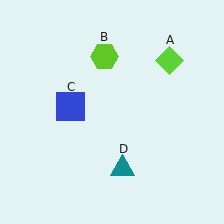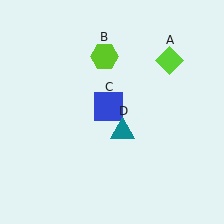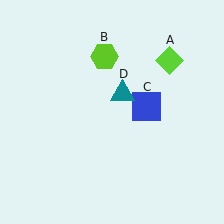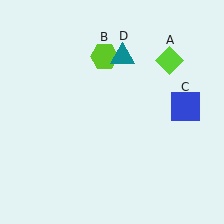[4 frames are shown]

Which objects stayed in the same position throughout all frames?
Lime diamond (object A) and lime hexagon (object B) remained stationary.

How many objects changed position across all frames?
2 objects changed position: blue square (object C), teal triangle (object D).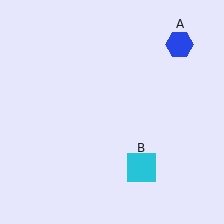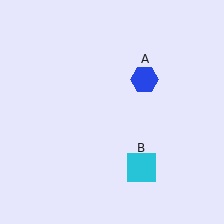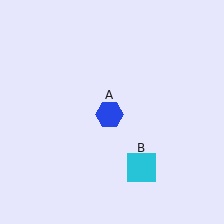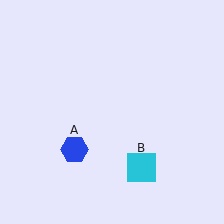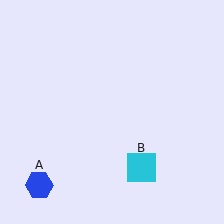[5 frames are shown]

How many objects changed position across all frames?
1 object changed position: blue hexagon (object A).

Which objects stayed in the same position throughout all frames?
Cyan square (object B) remained stationary.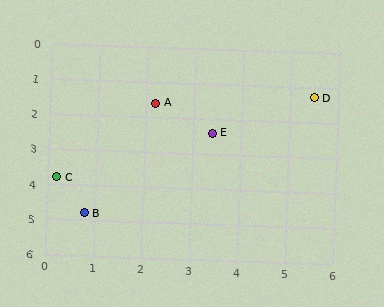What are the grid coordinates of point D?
Point D is at approximately (5.5, 1.3).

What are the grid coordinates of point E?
Point E is at approximately (3.4, 2.4).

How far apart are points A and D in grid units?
Points A and D are about 3.3 grid units apart.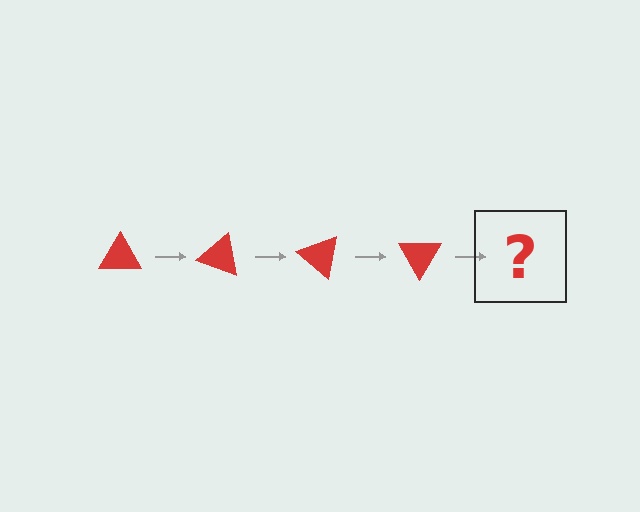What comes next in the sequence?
The next element should be a red triangle rotated 80 degrees.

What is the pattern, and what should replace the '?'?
The pattern is that the triangle rotates 20 degrees each step. The '?' should be a red triangle rotated 80 degrees.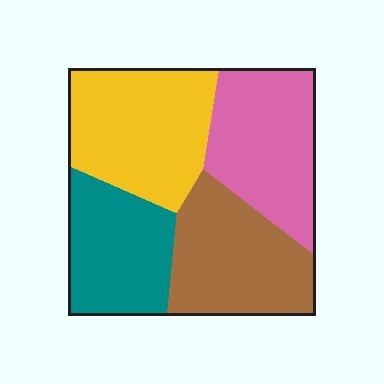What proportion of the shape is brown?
Brown covers 25% of the shape.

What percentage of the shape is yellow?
Yellow takes up about one quarter (1/4) of the shape.